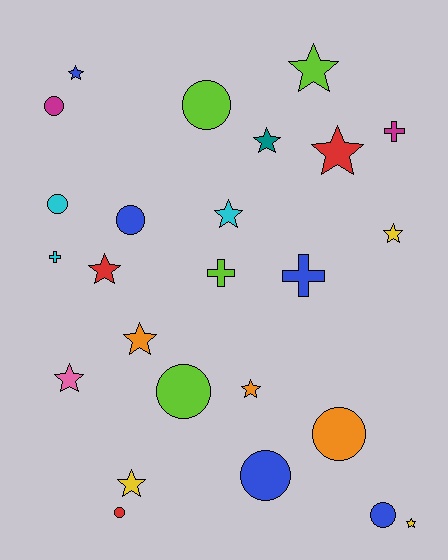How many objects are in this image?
There are 25 objects.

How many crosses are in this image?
There are 4 crosses.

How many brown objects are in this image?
There are no brown objects.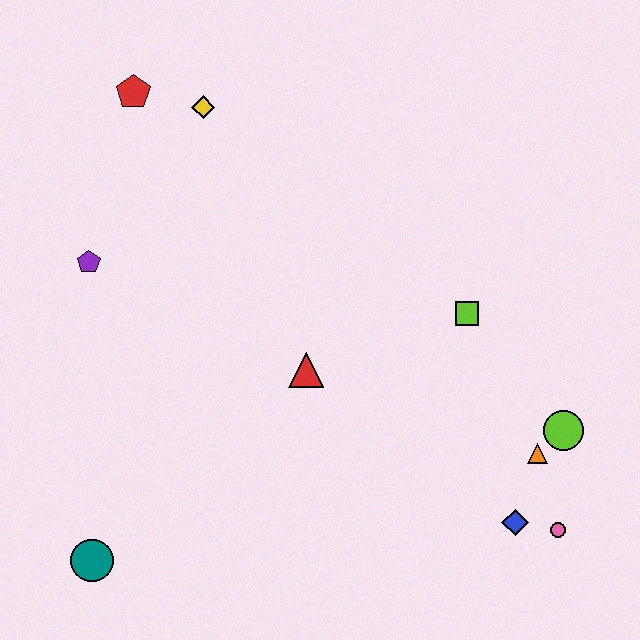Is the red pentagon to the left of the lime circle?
Yes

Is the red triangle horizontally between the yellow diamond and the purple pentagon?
No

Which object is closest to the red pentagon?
The yellow diamond is closest to the red pentagon.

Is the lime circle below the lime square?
Yes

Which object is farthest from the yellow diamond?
The pink circle is farthest from the yellow diamond.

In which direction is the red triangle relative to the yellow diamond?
The red triangle is below the yellow diamond.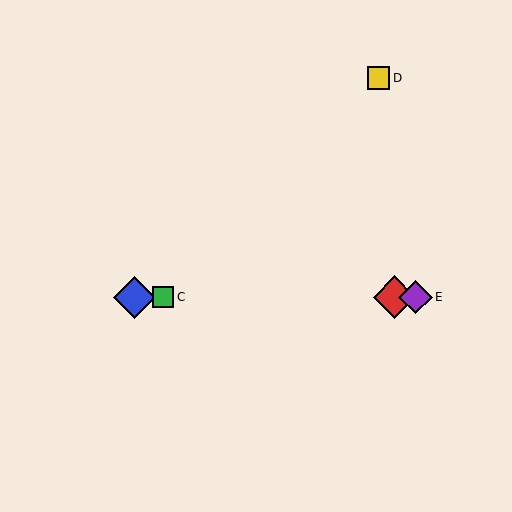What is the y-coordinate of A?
Object A is at y≈297.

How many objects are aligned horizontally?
4 objects (A, B, C, E) are aligned horizontally.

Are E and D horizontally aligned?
No, E is at y≈297 and D is at y≈78.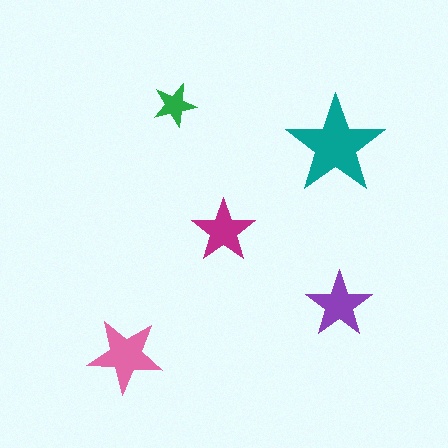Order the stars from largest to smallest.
the teal one, the pink one, the purple one, the magenta one, the green one.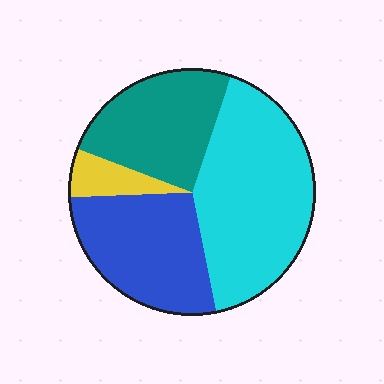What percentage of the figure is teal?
Teal takes up about one quarter (1/4) of the figure.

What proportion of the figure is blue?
Blue takes up between a quarter and a half of the figure.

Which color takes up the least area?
Yellow, at roughly 5%.